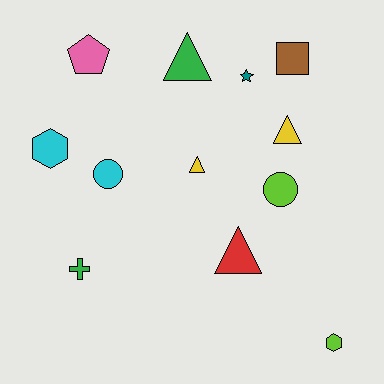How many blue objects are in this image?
There are no blue objects.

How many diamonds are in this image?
There are no diamonds.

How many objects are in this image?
There are 12 objects.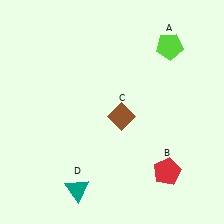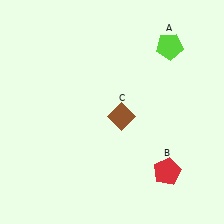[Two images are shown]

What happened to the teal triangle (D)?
The teal triangle (D) was removed in Image 2. It was in the bottom-left area of Image 1.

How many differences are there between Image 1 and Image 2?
There is 1 difference between the two images.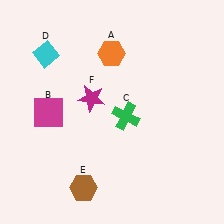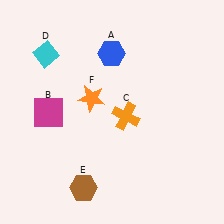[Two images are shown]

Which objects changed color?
A changed from orange to blue. C changed from green to orange. F changed from magenta to orange.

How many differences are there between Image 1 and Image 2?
There are 3 differences between the two images.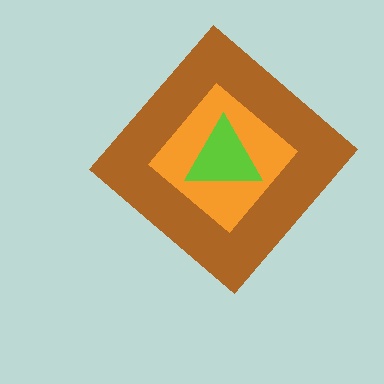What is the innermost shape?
The lime triangle.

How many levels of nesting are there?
3.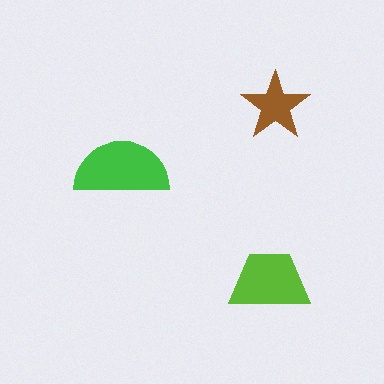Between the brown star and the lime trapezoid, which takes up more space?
The lime trapezoid.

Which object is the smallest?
The brown star.